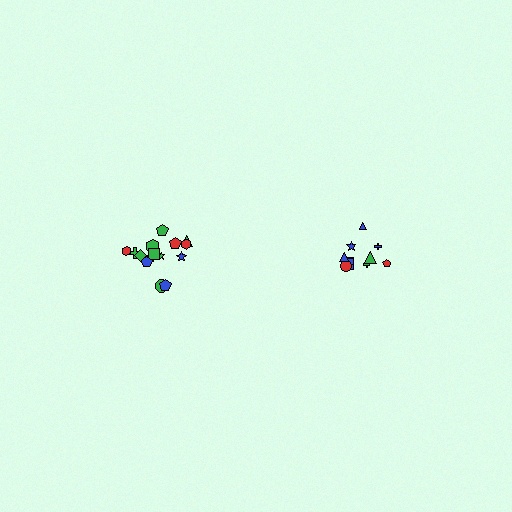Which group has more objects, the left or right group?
The left group.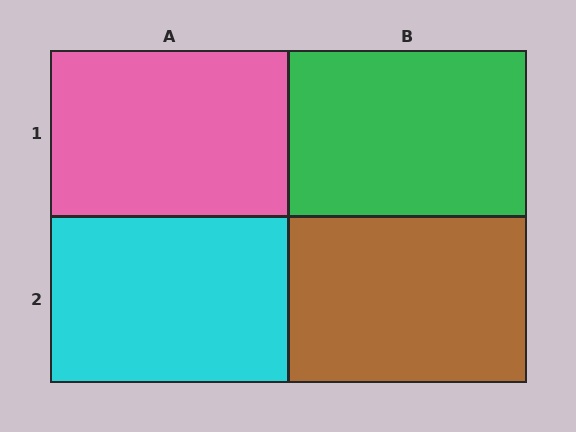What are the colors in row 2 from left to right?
Cyan, brown.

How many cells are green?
1 cell is green.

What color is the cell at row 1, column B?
Green.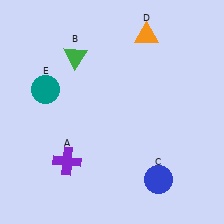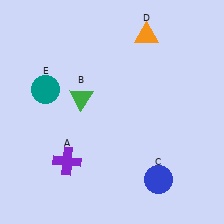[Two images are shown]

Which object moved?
The green triangle (B) moved down.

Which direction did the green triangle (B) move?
The green triangle (B) moved down.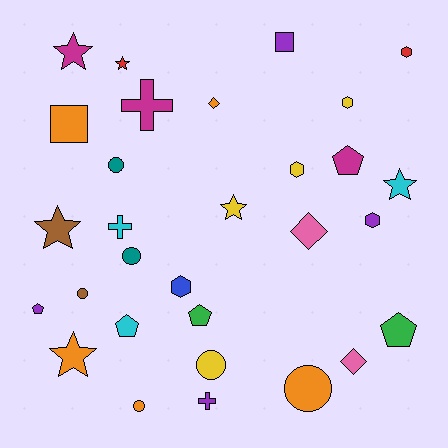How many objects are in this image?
There are 30 objects.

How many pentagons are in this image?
There are 5 pentagons.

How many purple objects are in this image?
There are 4 purple objects.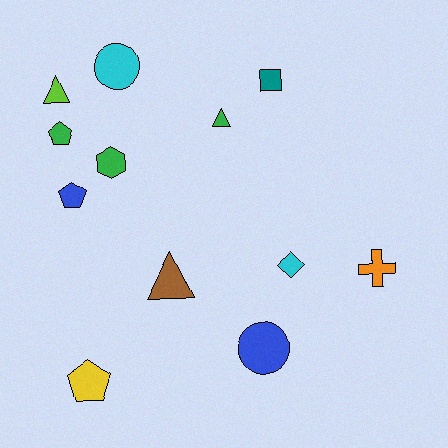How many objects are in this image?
There are 12 objects.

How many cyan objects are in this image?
There are 2 cyan objects.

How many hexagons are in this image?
There is 1 hexagon.